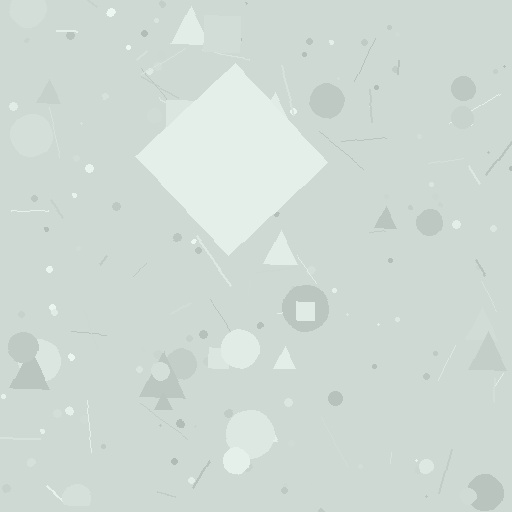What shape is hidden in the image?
A diamond is hidden in the image.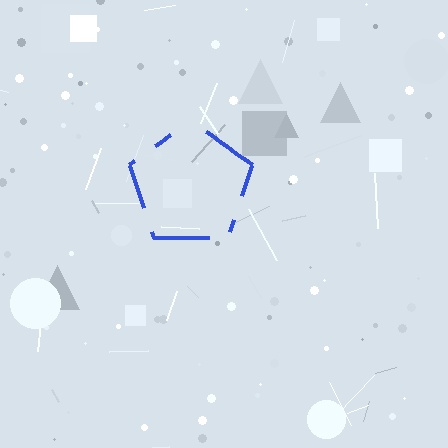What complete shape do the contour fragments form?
The contour fragments form a pentagon.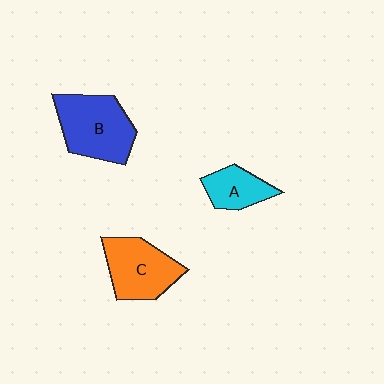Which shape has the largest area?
Shape B (blue).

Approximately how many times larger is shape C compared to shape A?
Approximately 1.7 times.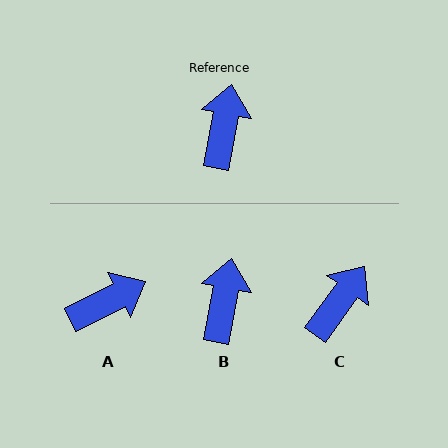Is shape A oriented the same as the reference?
No, it is off by about 52 degrees.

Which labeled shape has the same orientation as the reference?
B.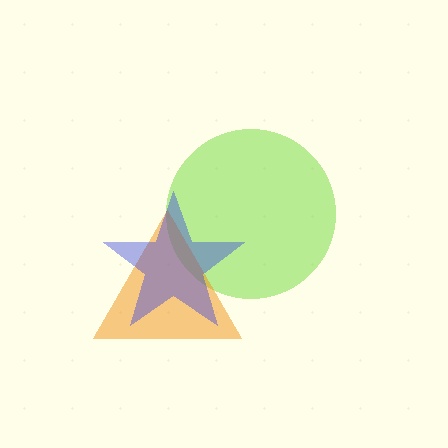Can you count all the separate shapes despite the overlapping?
Yes, there are 3 separate shapes.